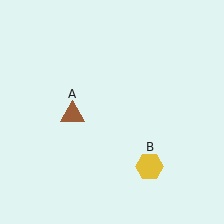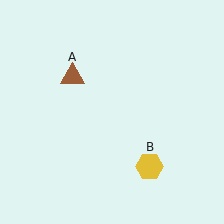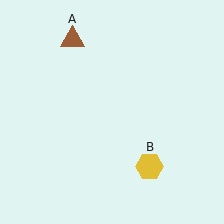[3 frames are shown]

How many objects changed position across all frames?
1 object changed position: brown triangle (object A).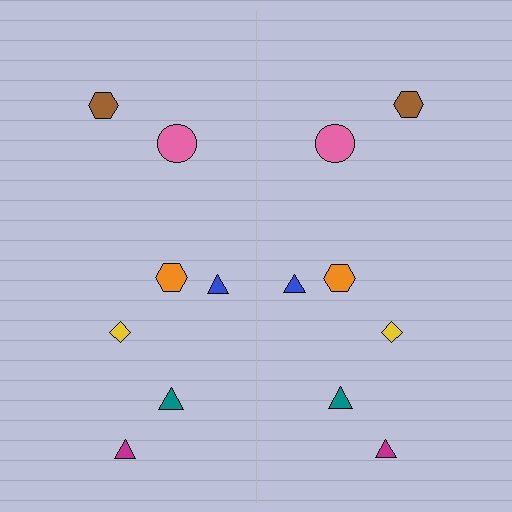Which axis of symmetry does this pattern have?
The pattern has a vertical axis of symmetry running through the center of the image.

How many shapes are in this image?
There are 14 shapes in this image.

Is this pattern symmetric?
Yes, this pattern has bilateral (reflection) symmetry.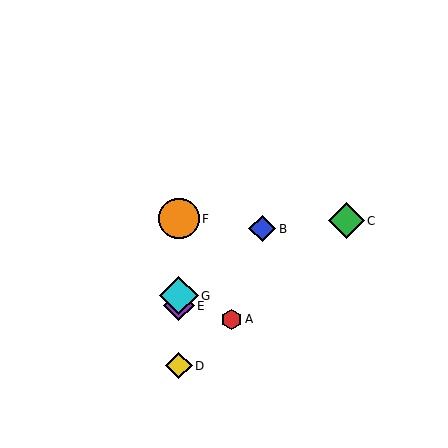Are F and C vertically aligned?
No, F is at x≈179 and C is at x≈346.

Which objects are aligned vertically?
Objects D, E, F, G are aligned vertically.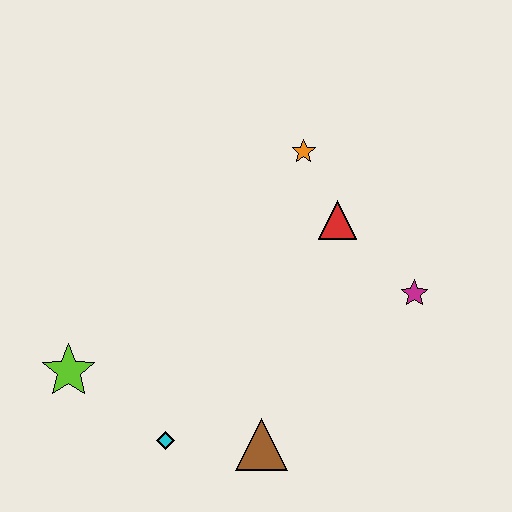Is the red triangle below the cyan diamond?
No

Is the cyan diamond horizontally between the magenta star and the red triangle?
No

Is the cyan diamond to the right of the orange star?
No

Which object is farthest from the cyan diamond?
The orange star is farthest from the cyan diamond.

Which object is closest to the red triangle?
The orange star is closest to the red triangle.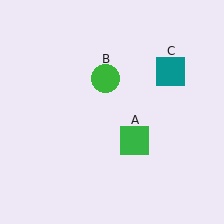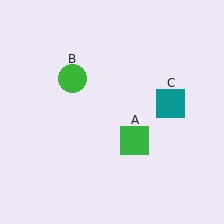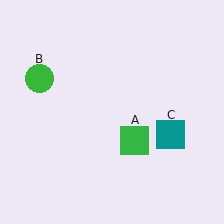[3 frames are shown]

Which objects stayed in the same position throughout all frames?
Green square (object A) remained stationary.